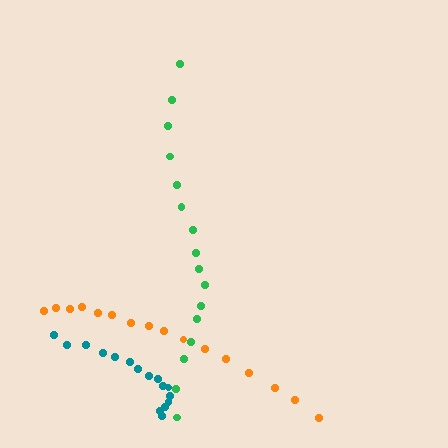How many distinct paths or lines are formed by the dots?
There are 3 distinct paths.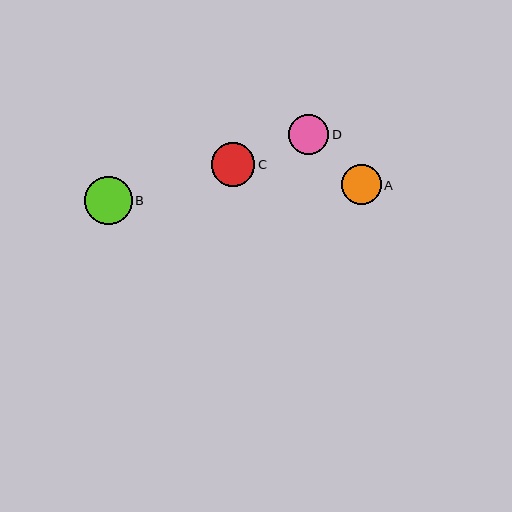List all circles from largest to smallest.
From largest to smallest: B, C, D, A.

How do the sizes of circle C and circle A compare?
Circle C and circle A are approximately the same size.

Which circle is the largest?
Circle B is the largest with a size of approximately 48 pixels.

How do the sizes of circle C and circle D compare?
Circle C and circle D are approximately the same size.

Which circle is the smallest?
Circle A is the smallest with a size of approximately 40 pixels.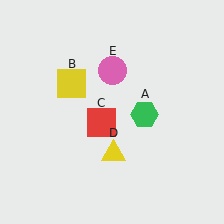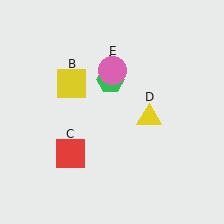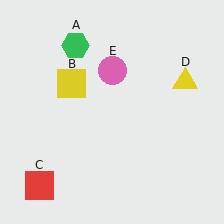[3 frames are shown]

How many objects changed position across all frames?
3 objects changed position: green hexagon (object A), red square (object C), yellow triangle (object D).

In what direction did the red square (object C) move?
The red square (object C) moved down and to the left.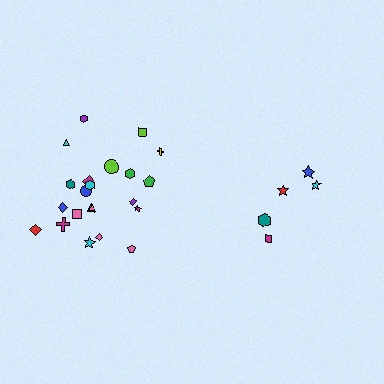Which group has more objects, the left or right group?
The left group.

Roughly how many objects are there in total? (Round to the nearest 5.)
Roughly 25 objects in total.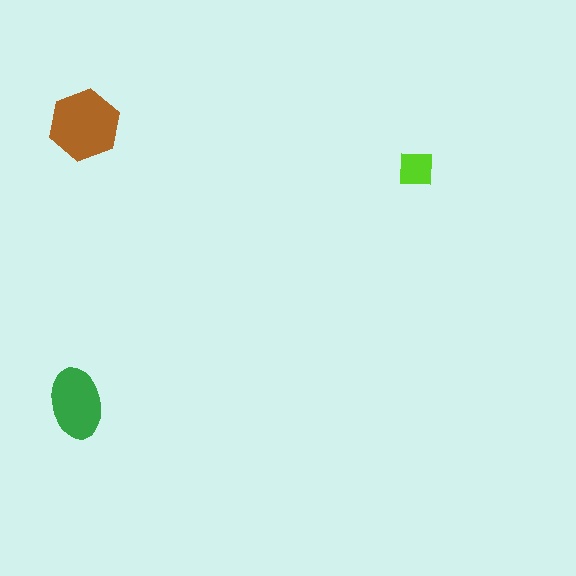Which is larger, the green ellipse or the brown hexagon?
The brown hexagon.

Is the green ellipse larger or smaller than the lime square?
Larger.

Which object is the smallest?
The lime square.